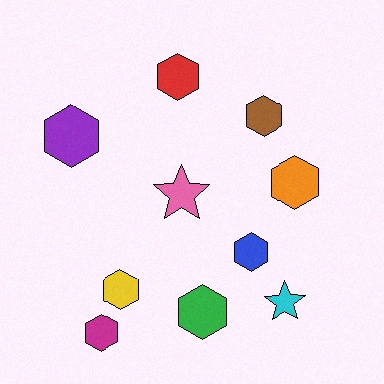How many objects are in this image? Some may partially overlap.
There are 10 objects.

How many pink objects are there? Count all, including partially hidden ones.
There is 1 pink object.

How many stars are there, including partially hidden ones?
There are 2 stars.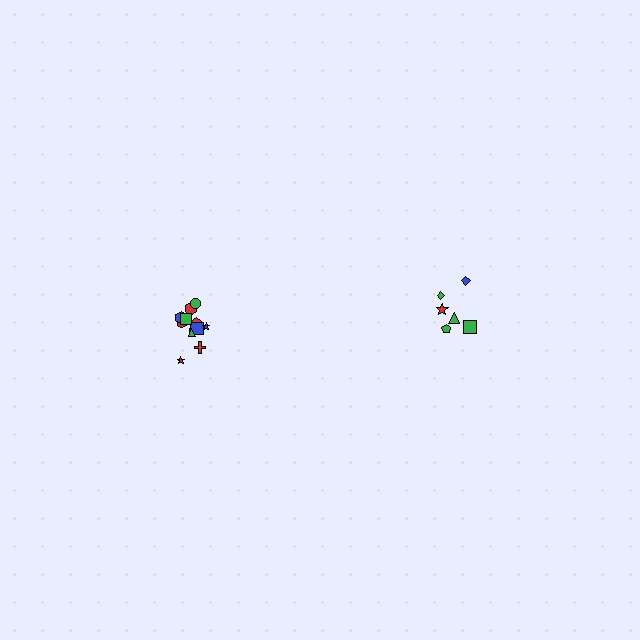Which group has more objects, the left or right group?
The left group.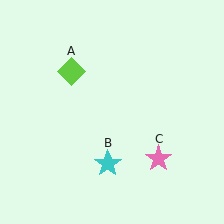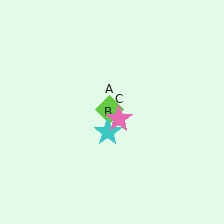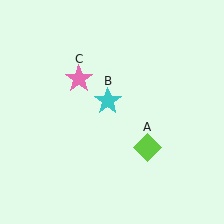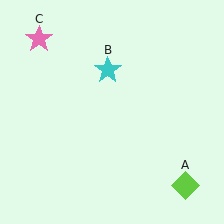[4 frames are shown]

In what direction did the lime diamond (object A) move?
The lime diamond (object A) moved down and to the right.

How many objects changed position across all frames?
3 objects changed position: lime diamond (object A), cyan star (object B), pink star (object C).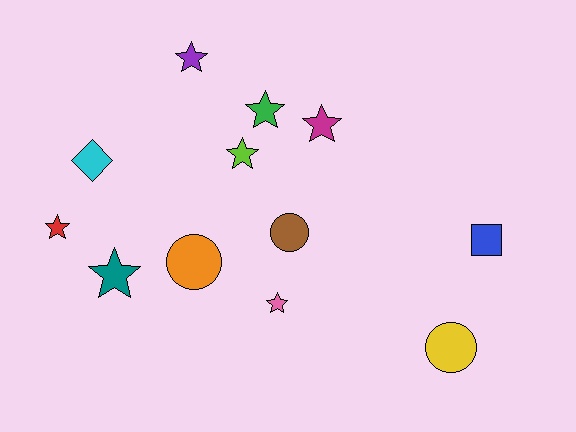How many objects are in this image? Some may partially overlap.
There are 12 objects.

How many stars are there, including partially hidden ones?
There are 7 stars.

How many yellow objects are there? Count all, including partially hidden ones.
There is 1 yellow object.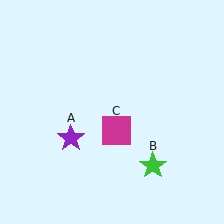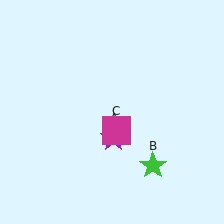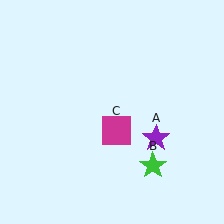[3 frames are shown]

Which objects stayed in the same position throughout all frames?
Green star (object B) and magenta square (object C) remained stationary.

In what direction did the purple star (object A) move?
The purple star (object A) moved right.